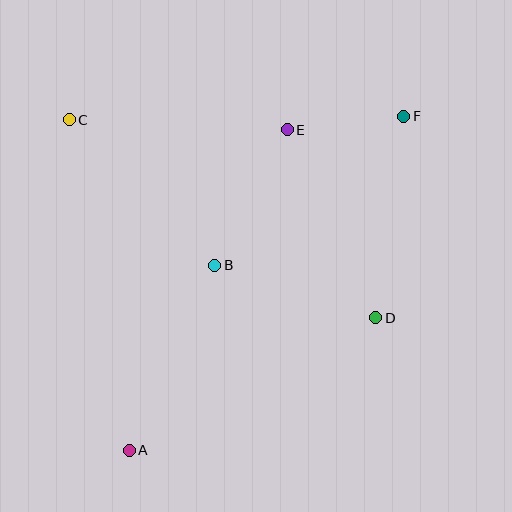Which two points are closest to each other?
Points E and F are closest to each other.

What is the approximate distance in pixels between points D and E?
The distance between D and E is approximately 208 pixels.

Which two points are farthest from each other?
Points A and F are farthest from each other.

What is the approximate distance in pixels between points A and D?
The distance between A and D is approximately 280 pixels.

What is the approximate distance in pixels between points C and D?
The distance between C and D is approximately 365 pixels.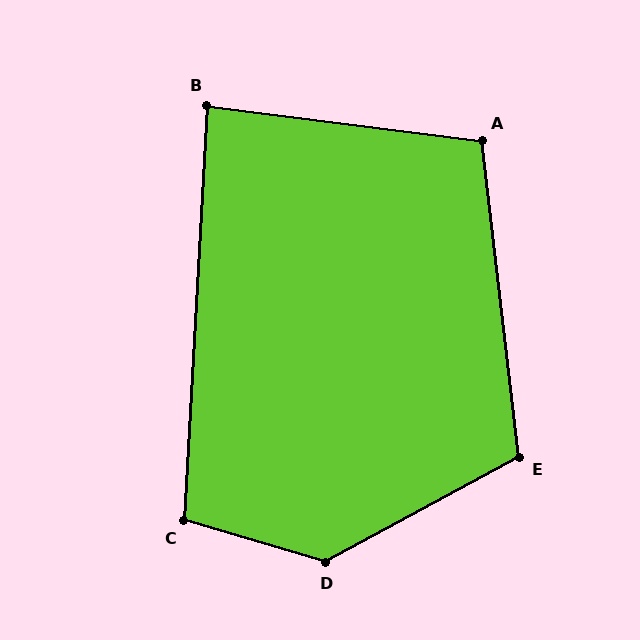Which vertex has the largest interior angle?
D, at approximately 135 degrees.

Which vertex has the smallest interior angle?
B, at approximately 86 degrees.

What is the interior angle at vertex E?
Approximately 112 degrees (obtuse).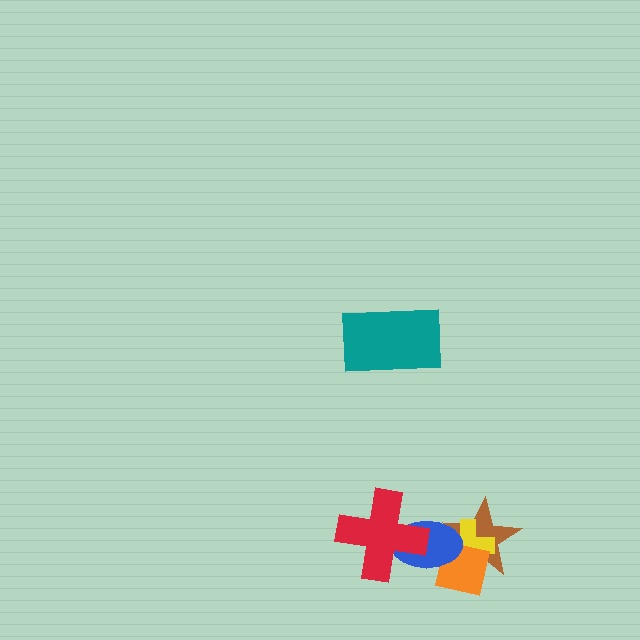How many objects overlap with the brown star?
3 objects overlap with the brown star.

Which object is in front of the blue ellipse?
The red cross is in front of the blue ellipse.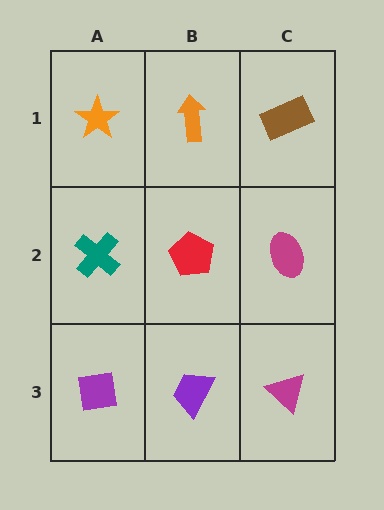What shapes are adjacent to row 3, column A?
A teal cross (row 2, column A), a purple trapezoid (row 3, column B).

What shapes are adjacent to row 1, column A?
A teal cross (row 2, column A), an orange arrow (row 1, column B).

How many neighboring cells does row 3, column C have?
2.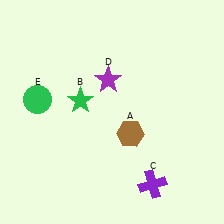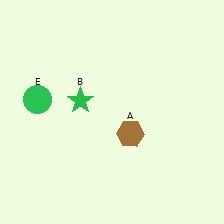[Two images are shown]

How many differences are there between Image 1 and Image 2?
There are 2 differences between the two images.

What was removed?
The purple star (D), the purple cross (C) were removed in Image 2.